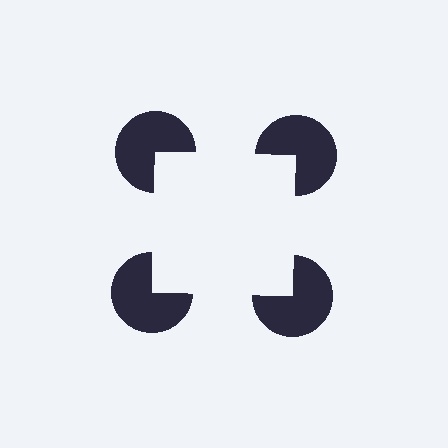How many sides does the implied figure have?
4 sides.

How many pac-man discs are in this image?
There are 4 — one at each vertex of the illusory square.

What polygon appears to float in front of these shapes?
An illusory square — its edges are inferred from the aligned wedge cuts in the pac-man discs, not physically drawn.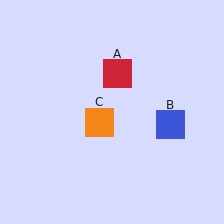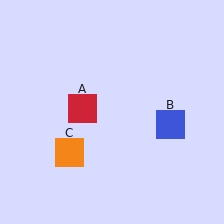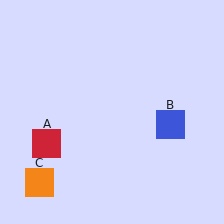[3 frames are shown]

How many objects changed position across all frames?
2 objects changed position: red square (object A), orange square (object C).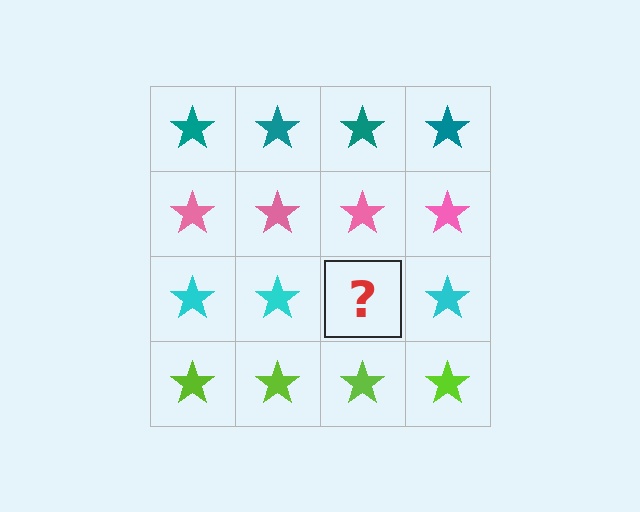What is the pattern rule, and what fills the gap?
The rule is that each row has a consistent color. The gap should be filled with a cyan star.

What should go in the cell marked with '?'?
The missing cell should contain a cyan star.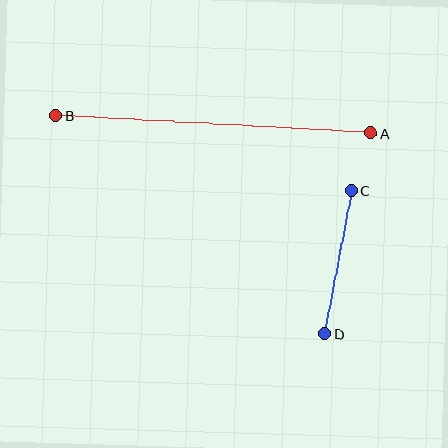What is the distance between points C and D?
The distance is approximately 146 pixels.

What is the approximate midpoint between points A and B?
The midpoint is at approximately (213, 124) pixels.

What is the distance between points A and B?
The distance is approximately 315 pixels.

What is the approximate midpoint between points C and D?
The midpoint is at approximately (338, 262) pixels.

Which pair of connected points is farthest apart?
Points A and B are farthest apart.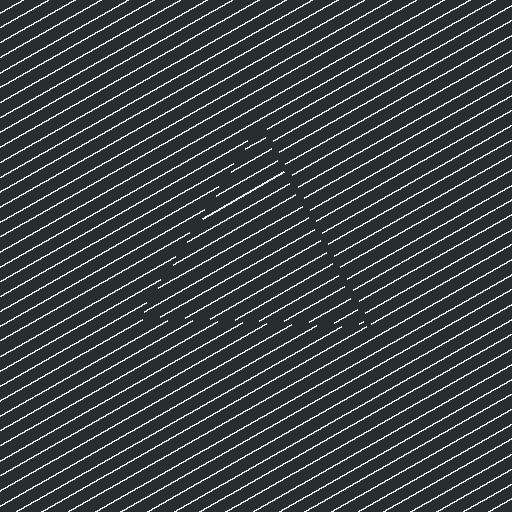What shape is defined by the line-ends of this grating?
An illusory triangle. The interior of the shape contains the same grating, shifted by half a period — the contour is defined by the phase discontinuity where line-ends from the inner and outer gratings abut.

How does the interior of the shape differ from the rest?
The interior of the shape contains the same grating, shifted by half a period — the contour is defined by the phase discontinuity where line-ends from the inner and outer gratings abut.